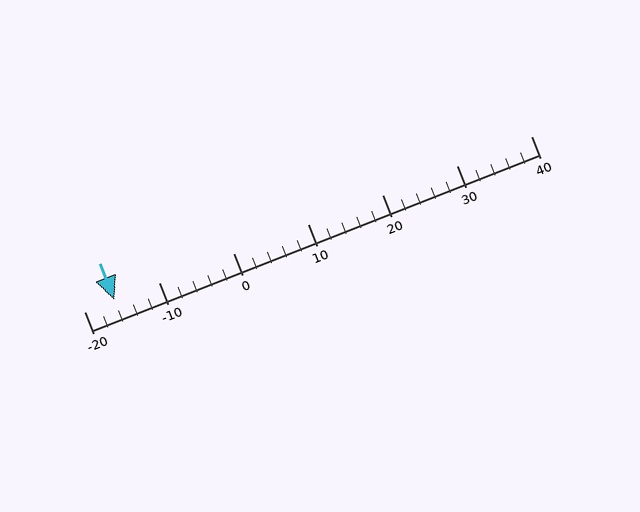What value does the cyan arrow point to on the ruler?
The cyan arrow points to approximately -16.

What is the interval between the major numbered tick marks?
The major tick marks are spaced 10 units apart.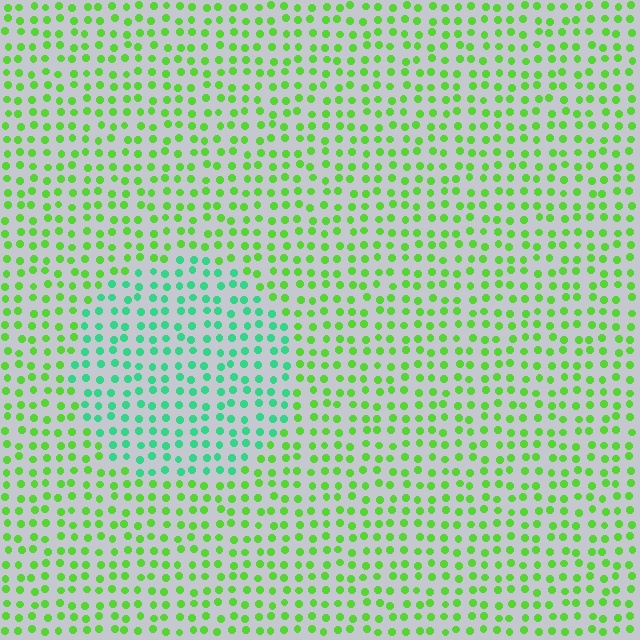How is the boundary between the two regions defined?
The boundary is defined purely by a slight shift in hue (about 44 degrees). Spacing, size, and orientation are identical on both sides.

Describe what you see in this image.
The image is filled with small lime elements in a uniform arrangement. A circle-shaped region is visible where the elements are tinted to a slightly different hue, forming a subtle color boundary.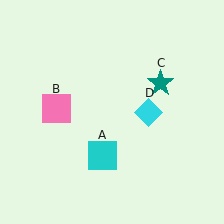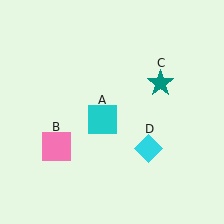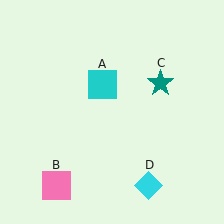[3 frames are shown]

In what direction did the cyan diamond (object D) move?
The cyan diamond (object D) moved down.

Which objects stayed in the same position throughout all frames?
Teal star (object C) remained stationary.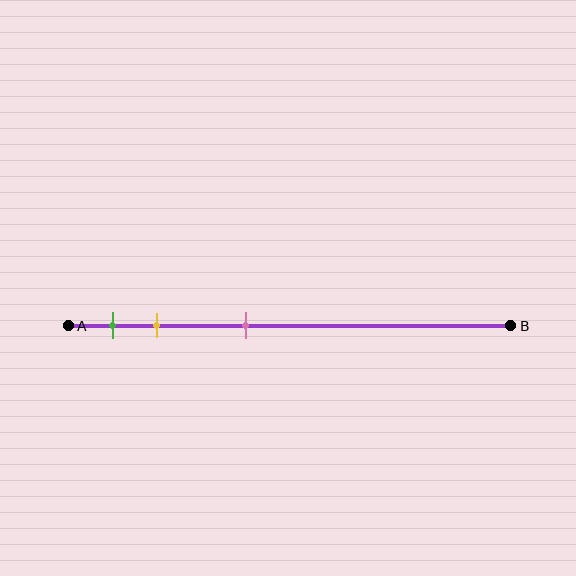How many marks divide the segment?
There are 3 marks dividing the segment.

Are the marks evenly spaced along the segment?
No, the marks are not evenly spaced.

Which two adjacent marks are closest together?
The green and yellow marks are the closest adjacent pair.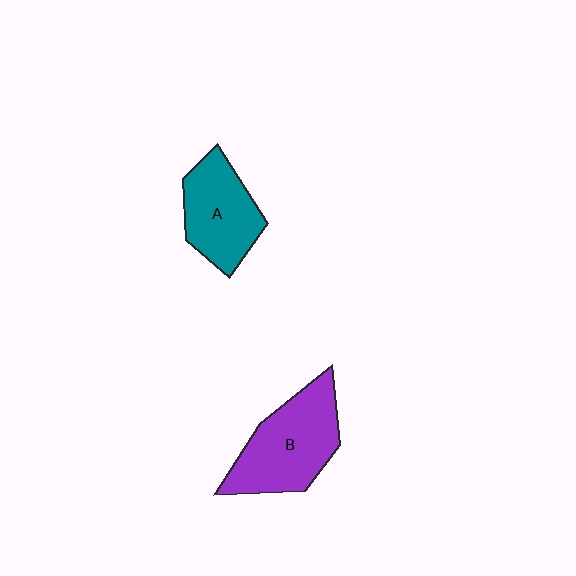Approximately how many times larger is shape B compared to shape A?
Approximately 1.3 times.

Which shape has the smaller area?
Shape A (teal).